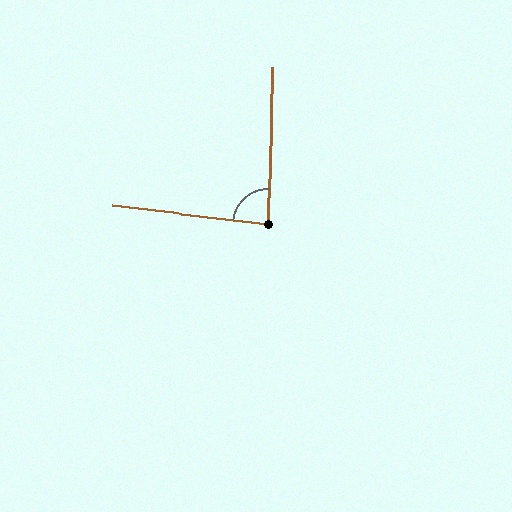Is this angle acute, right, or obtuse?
It is acute.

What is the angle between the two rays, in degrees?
Approximately 84 degrees.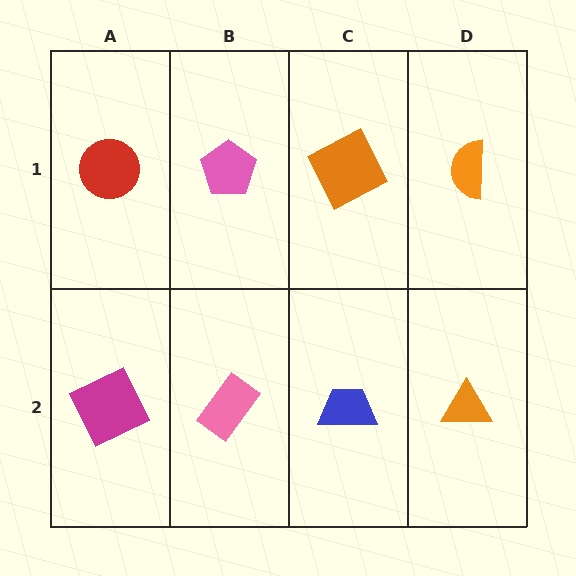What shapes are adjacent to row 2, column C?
An orange square (row 1, column C), a pink rectangle (row 2, column B), an orange triangle (row 2, column D).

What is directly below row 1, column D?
An orange triangle.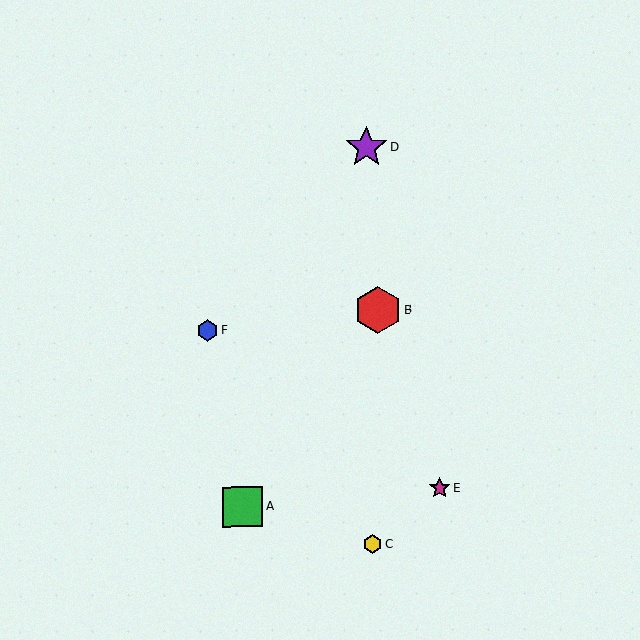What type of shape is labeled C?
Shape C is a yellow hexagon.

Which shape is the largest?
The red hexagon (labeled B) is the largest.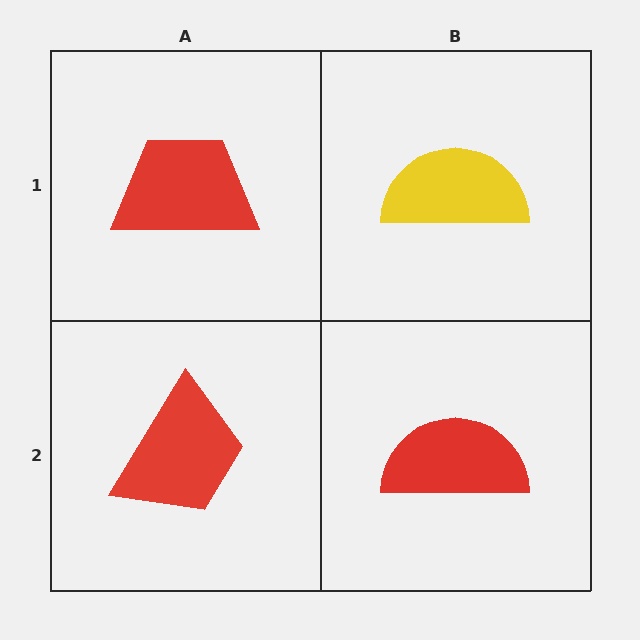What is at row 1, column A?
A red trapezoid.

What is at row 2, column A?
A red trapezoid.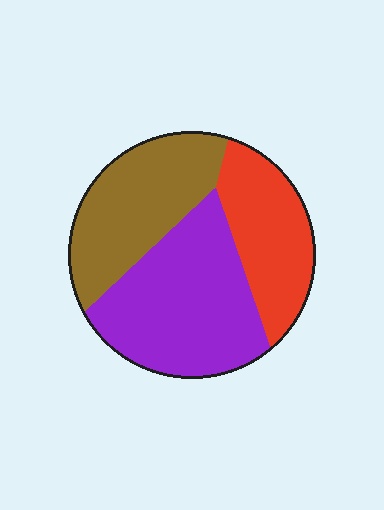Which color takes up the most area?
Purple, at roughly 40%.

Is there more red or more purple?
Purple.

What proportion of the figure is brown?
Brown covers 32% of the figure.